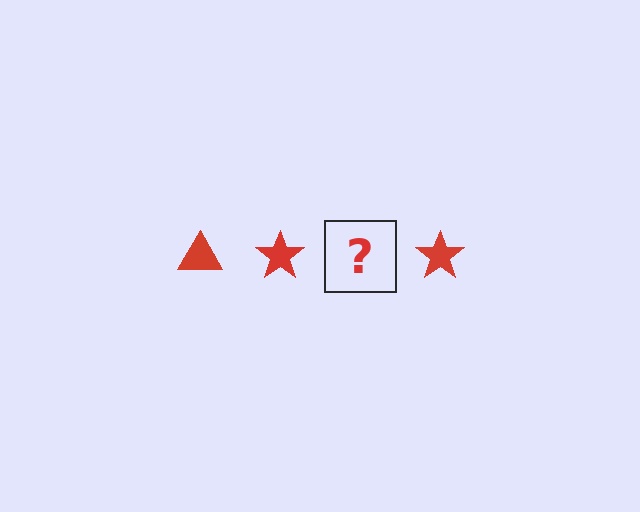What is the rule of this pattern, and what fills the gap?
The rule is that the pattern cycles through triangle, star shapes in red. The gap should be filled with a red triangle.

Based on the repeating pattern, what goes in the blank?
The blank should be a red triangle.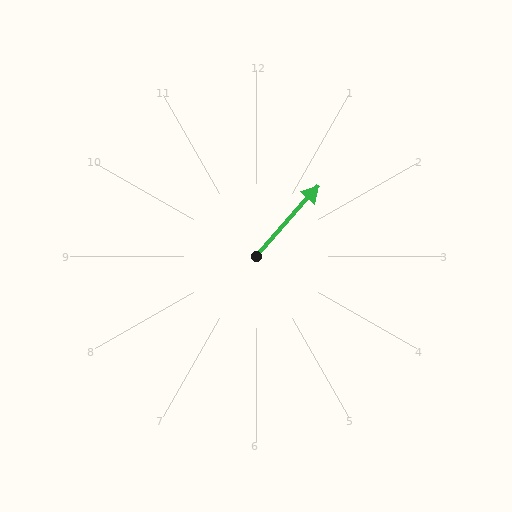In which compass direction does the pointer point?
Northeast.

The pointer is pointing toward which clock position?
Roughly 1 o'clock.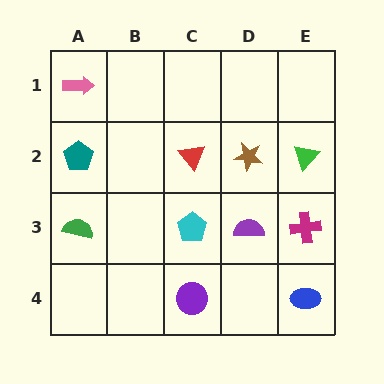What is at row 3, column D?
A purple semicircle.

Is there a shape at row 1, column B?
No, that cell is empty.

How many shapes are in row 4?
2 shapes.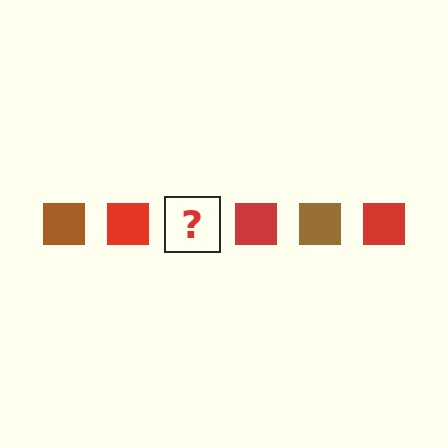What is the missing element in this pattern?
The missing element is a brown square.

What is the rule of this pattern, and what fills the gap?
The rule is that the pattern cycles through brown, red squares. The gap should be filled with a brown square.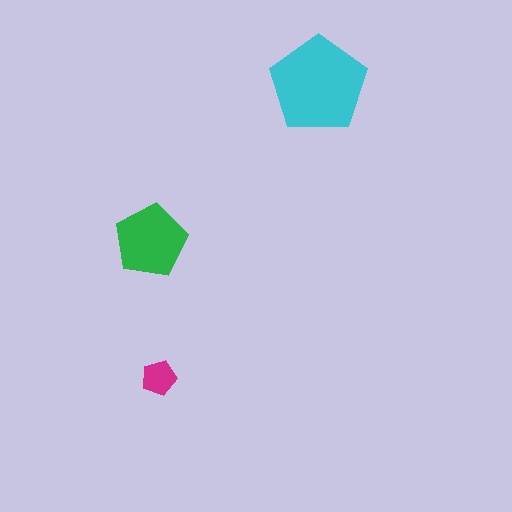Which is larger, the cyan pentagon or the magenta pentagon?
The cyan one.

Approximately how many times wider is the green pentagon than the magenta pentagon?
About 2 times wider.